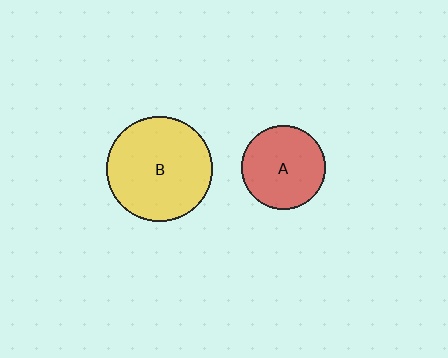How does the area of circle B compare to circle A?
Approximately 1.6 times.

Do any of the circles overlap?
No, none of the circles overlap.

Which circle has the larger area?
Circle B (yellow).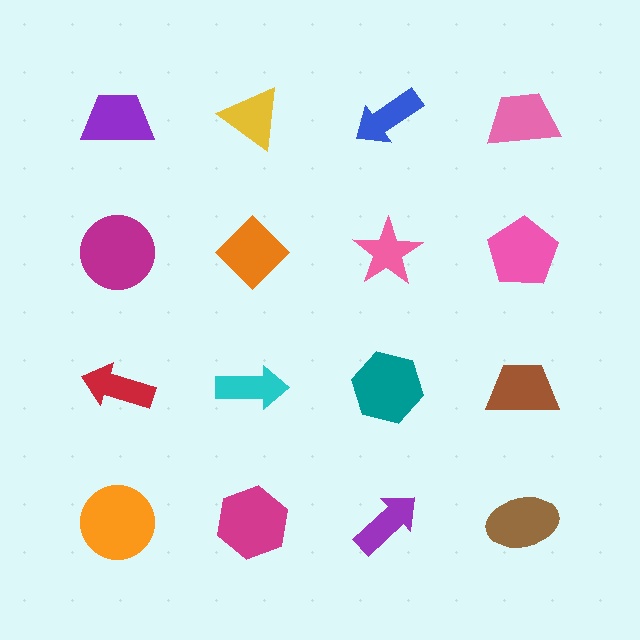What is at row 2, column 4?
A pink pentagon.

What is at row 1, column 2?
A yellow triangle.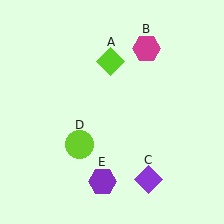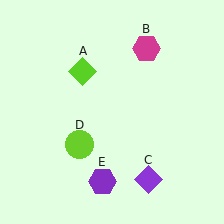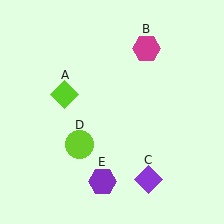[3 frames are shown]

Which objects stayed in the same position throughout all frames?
Magenta hexagon (object B) and purple diamond (object C) and lime circle (object D) and purple hexagon (object E) remained stationary.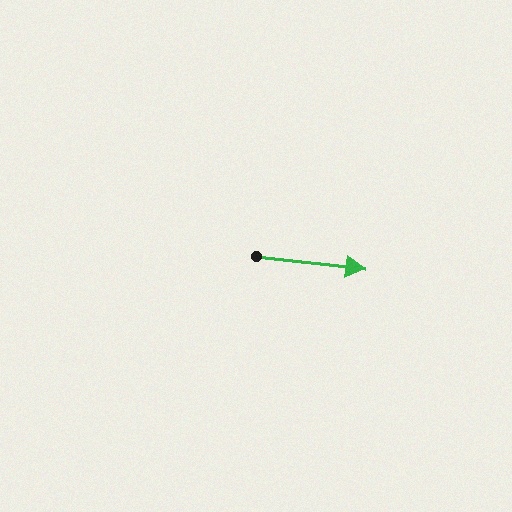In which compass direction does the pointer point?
East.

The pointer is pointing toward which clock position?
Roughly 3 o'clock.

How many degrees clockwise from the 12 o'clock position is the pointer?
Approximately 96 degrees.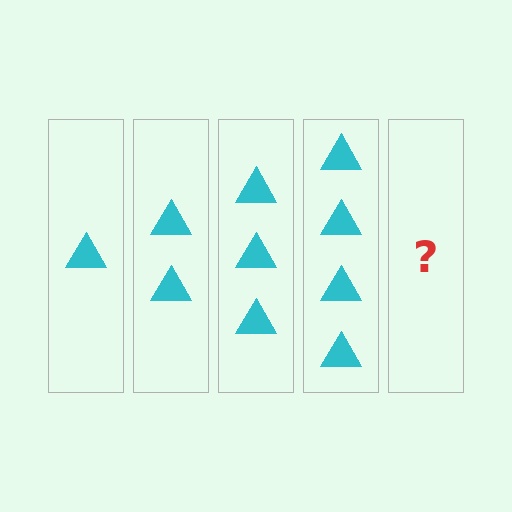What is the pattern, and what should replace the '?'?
The pattern is that each step adds one more triangle. The '?' should be 5 triangles.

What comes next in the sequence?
The next element should be 5 triangles.